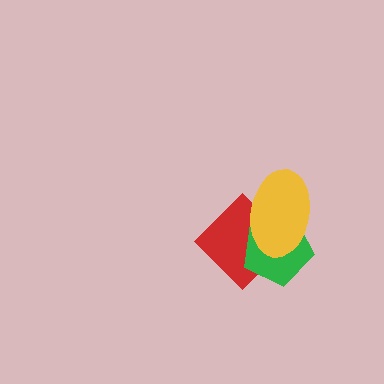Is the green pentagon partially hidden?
Yes, it is partially covered by another shape.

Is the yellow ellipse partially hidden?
No, no other shape covers it.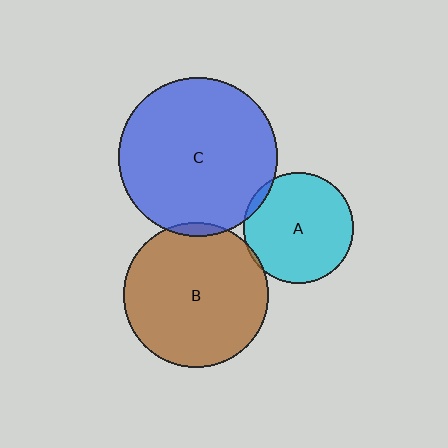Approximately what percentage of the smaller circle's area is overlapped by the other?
Approximately 5%.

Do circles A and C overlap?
Yes.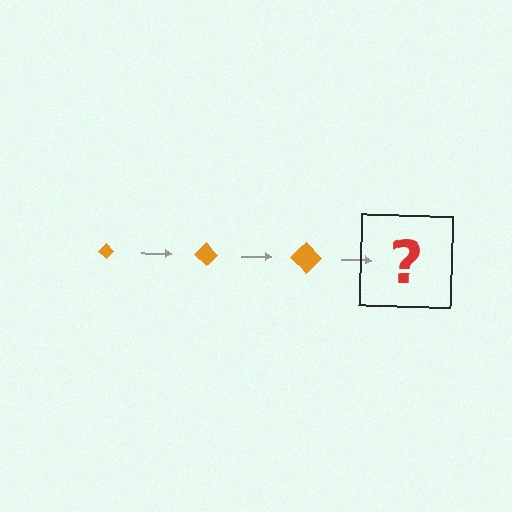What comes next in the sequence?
The next element should be an orange diamond, larger than the previous one.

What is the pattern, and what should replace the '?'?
The pattern is that the diamond gets progressively larger each step. The '?' should be an orange diamond, larger than the previous one.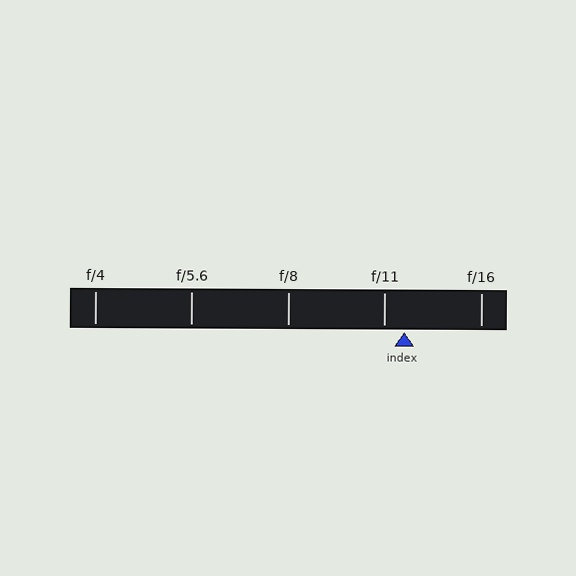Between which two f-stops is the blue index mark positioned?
The index mark is between f/11 and f/16.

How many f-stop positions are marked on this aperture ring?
There are 5 f-stop positions marked.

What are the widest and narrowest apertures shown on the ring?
The widest aperture shown is f/4 and the narrowest is f/16.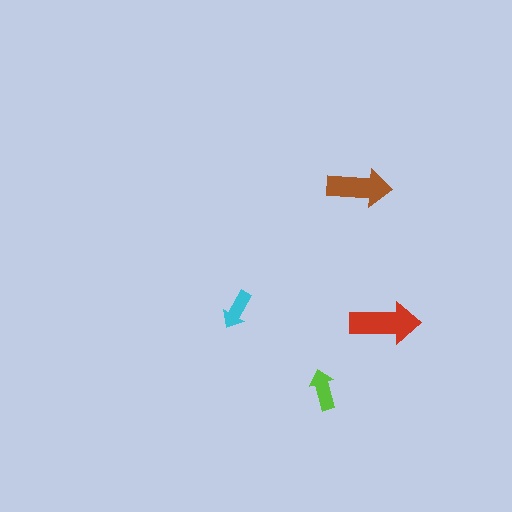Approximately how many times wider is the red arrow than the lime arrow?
About 1.5 times wider.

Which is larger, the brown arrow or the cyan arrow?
The brown one.